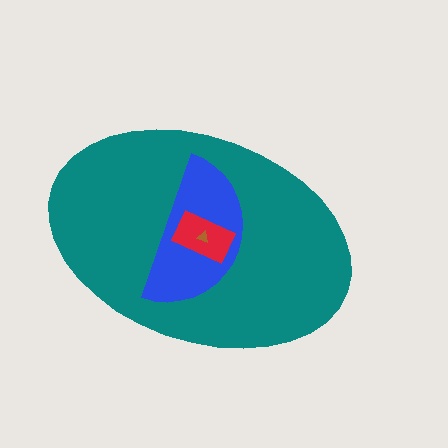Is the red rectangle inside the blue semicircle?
Yes.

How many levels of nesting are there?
4.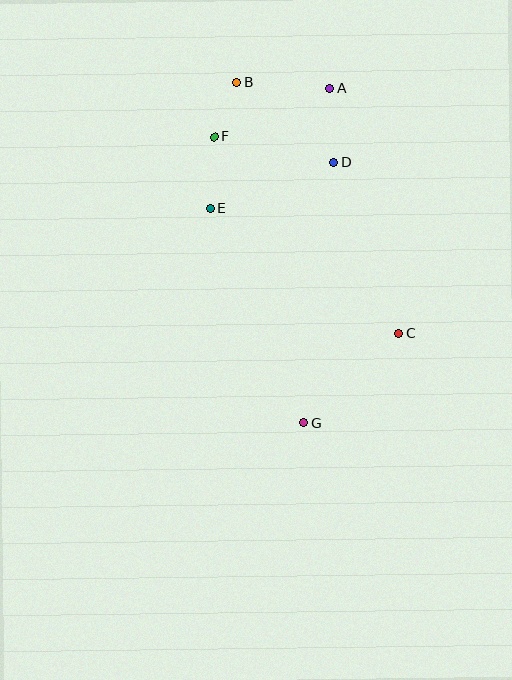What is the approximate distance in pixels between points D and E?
The distance between D and E is approximately 132 pixels.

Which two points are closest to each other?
Points B and F are closest to each other.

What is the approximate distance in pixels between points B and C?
The distance between B and C is approximately 299 pixels.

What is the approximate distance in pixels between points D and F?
The distance between D and F is approximately 122 pixels.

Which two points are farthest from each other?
Points B and G are farthest from each other.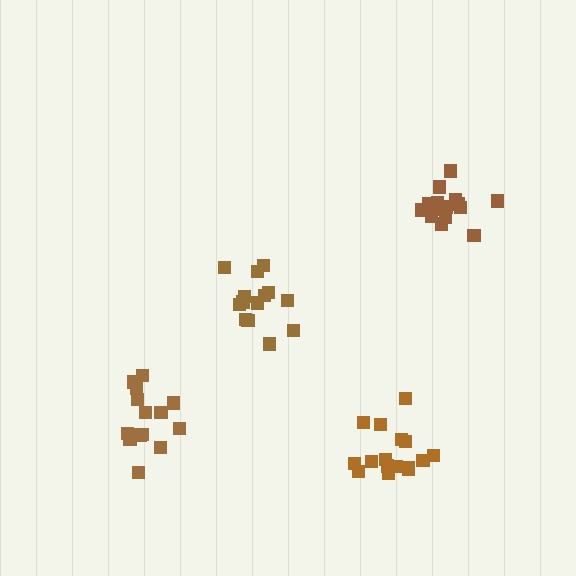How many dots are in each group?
Group 1: 17 dots, Group 2: 14 dots, Group 3: 15 dots, Group 4: 16 dots (62 total).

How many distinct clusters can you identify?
There are 4 distinct clusters.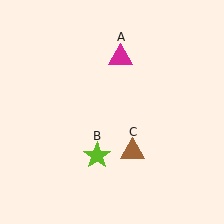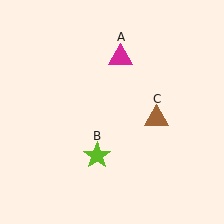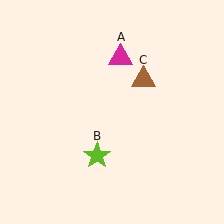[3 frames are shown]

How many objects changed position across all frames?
1 object changed position: brown triangle (object C).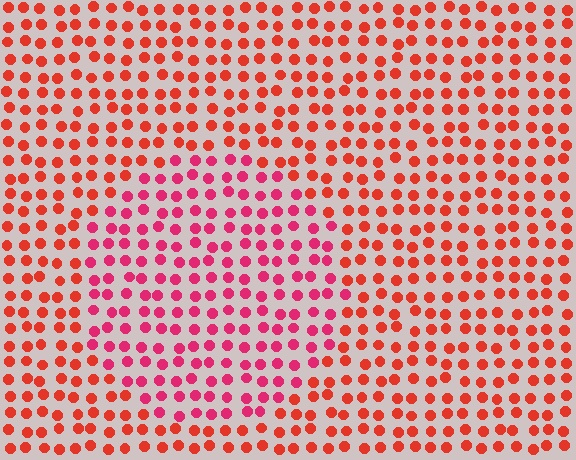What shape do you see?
I see a circle.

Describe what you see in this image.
The image is filled with small red elements in a uniform arrangement. A circle-shaped region is visible where the elements are tinted to a slightly different hue, forming a subtle color boundary.